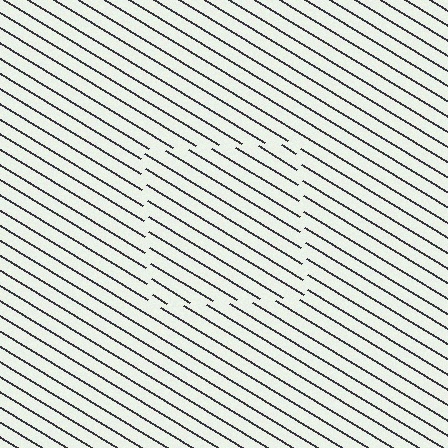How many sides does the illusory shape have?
4 sides — the line-ends trace a square.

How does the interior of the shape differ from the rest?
The interior of the shape contains the same grating, shifted by half a period — the contour is defined by the phase discontinuity where line-ends from the inner and outer gratings abut.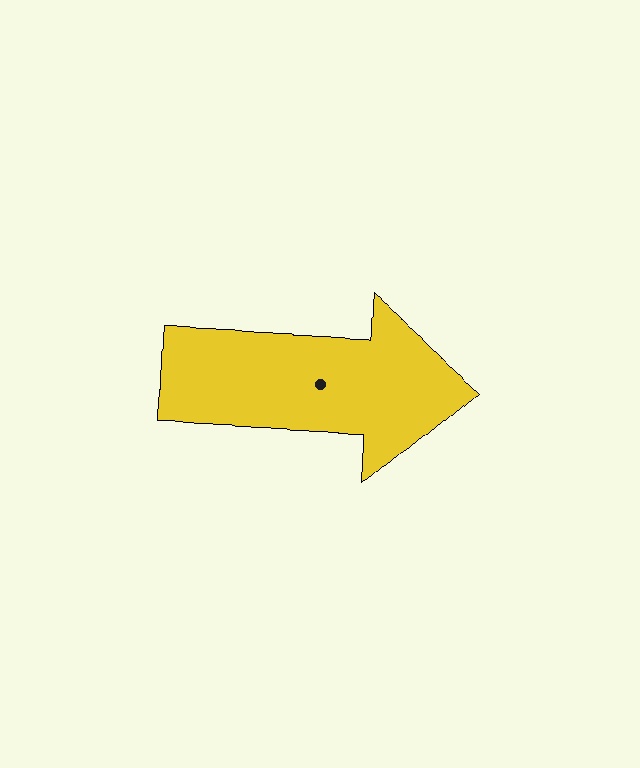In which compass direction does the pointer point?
East.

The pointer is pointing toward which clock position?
Roughly 3 o'clock.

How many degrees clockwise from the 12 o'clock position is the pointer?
Approximately 91 degrees.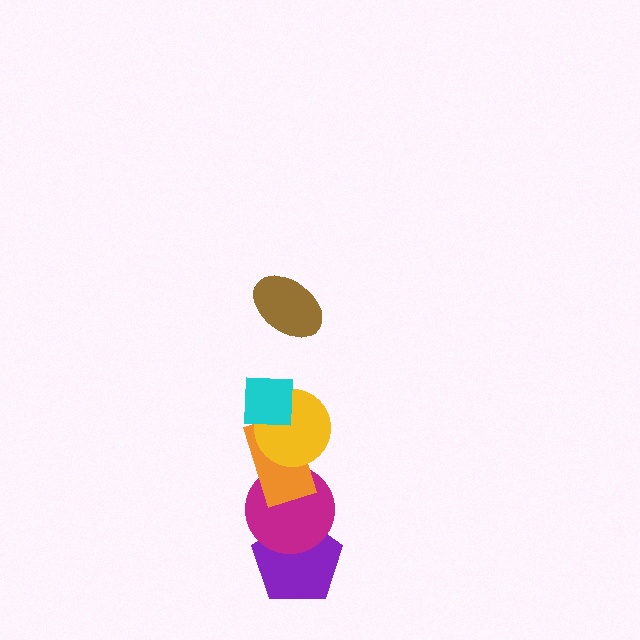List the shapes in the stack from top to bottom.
From top to bottom: the brown ellipse, the cyan square, the yellow circle, the orange rectangle, the magenta circle, the purple pentagon.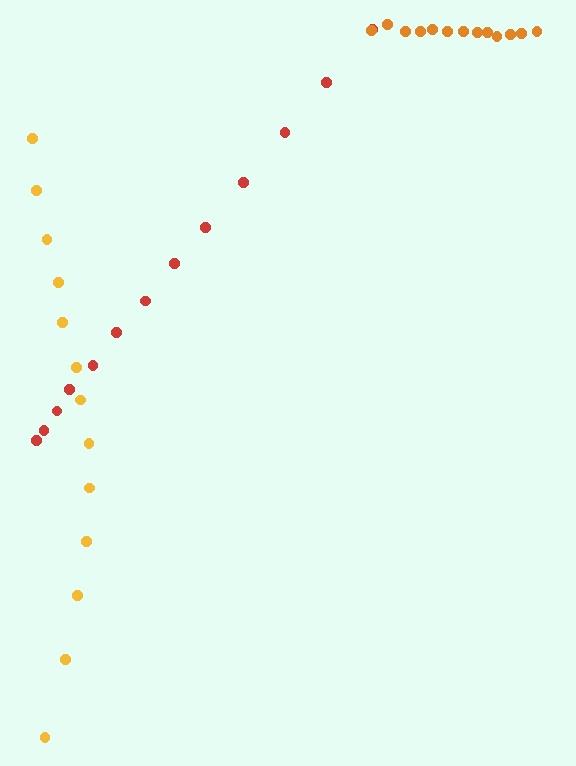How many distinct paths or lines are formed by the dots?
There are 3 distinct paths.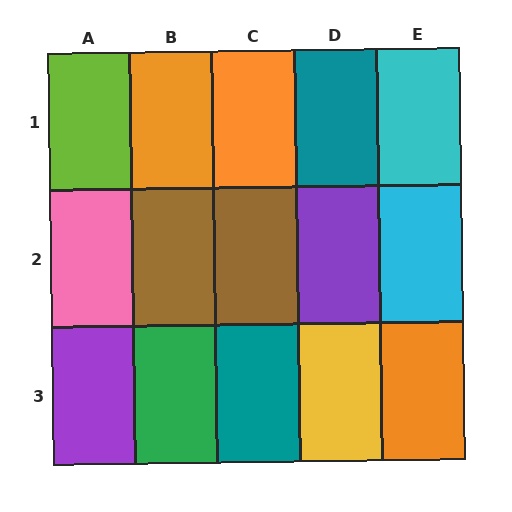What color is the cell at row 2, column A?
Pink.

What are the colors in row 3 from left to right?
Purple, green, teal, yellow, orange.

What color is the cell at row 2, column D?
Purple.